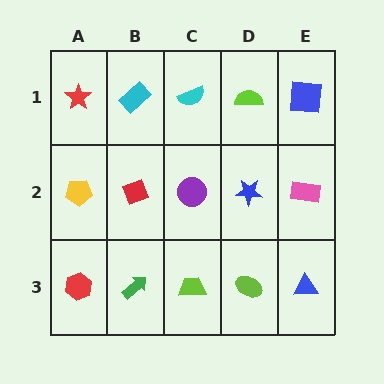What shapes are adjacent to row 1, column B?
A red diamond (row 2, column B), a red star (row 1, column A), a cyan semicircle (row 1, column C).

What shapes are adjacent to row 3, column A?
A yellow pentagon (row 2, column A), a green arrow (row 3, column B).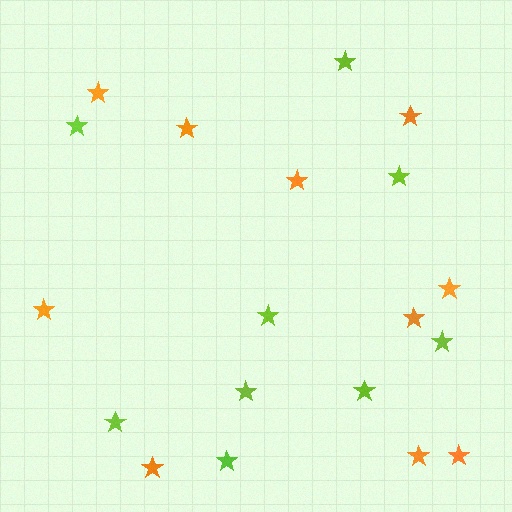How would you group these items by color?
There are 2 groups: one group of orange stars (10) and one group of lime stars (9).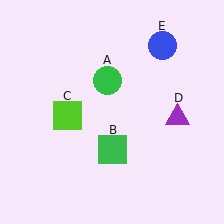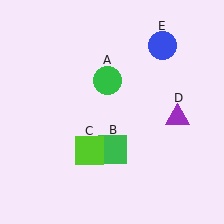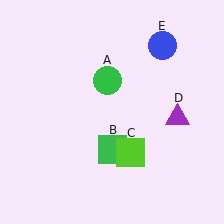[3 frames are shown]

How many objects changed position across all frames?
1 object changed position: lime square (object C).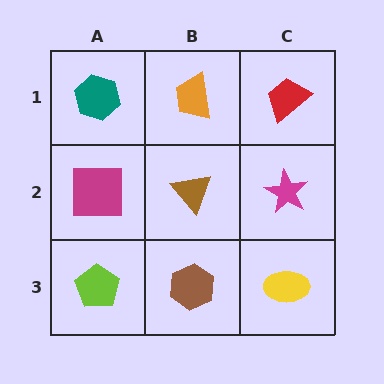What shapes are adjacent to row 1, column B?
A brown triangle (row 2, column B), a teal hexagon (row 1, column A), a red trapezoid (row 1, column C).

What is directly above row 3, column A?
A magenta square.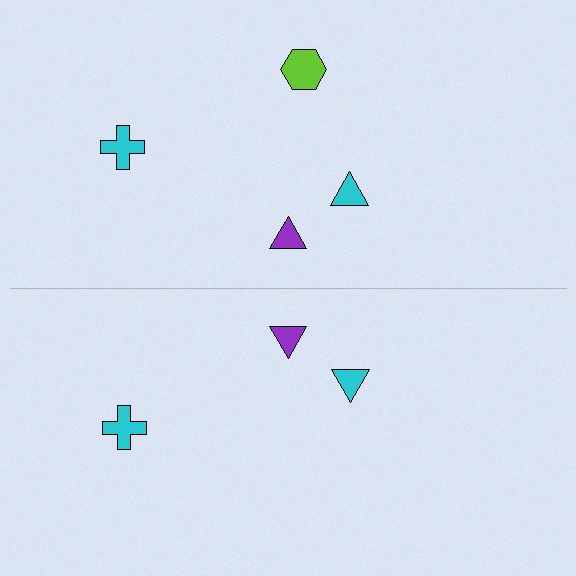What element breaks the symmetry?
A lime hexagon is missing from the bottom side.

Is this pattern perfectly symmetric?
No, the pattern is not perfectly symmetric. A lime hexagon is missing from the bottom side.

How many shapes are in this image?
There are 7 shapes in this image.